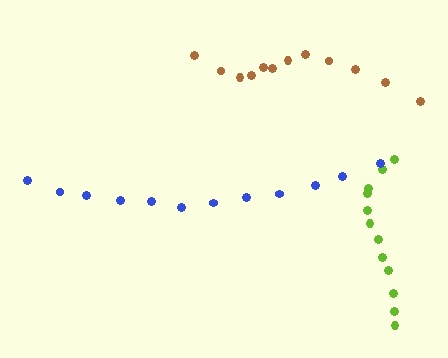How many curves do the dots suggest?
There are 3 distinct paths.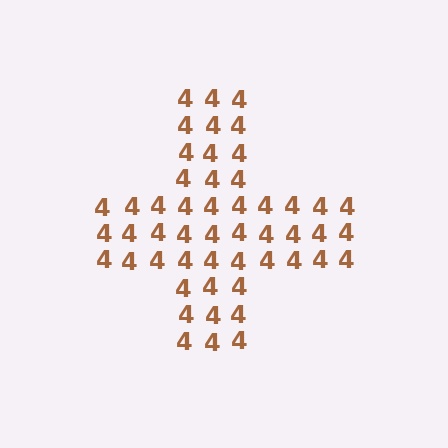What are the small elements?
The small elements are digit 4's.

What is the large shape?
The large shape is a cross.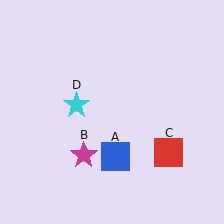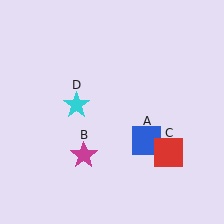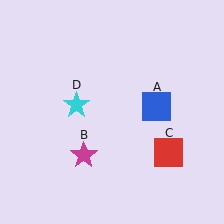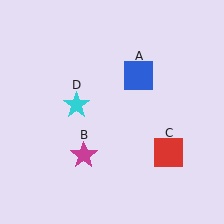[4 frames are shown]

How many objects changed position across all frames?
1 object changed position: blue square (object A).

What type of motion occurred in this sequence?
The blue square (object A) rotated counterclockwise around the center of the scene.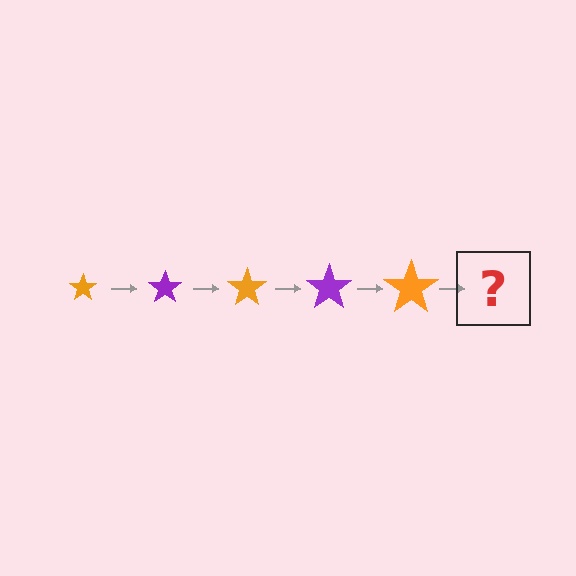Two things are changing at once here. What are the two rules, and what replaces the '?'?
The two rules are that the star grows larger each step and the color cycles through orange and purple. The '?' should be a purple star, larger than the previous one.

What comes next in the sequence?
The next element should be a purple star, larger than the previous one.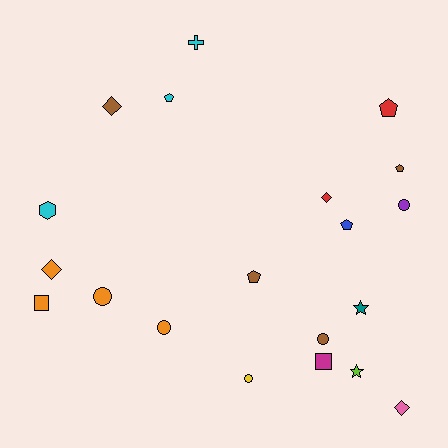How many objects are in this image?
There are 20 objects.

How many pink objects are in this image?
There is 1 pink object.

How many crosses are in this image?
There is 1 cross.